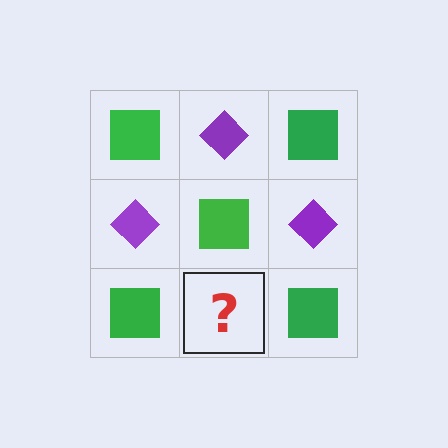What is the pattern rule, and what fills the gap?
The rule is that it alternates green square and purple diamond in a checkerboard pattern. The gap should be filled with a purple diamond.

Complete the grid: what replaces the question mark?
The question mark should be replaced with a purple diamond.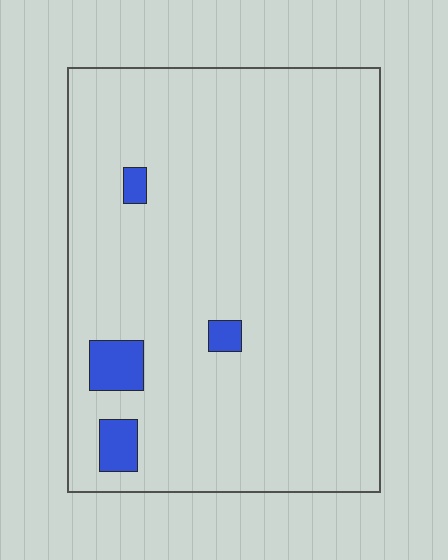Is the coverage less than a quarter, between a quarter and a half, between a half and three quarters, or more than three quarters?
Less than a quarter.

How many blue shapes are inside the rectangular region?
4.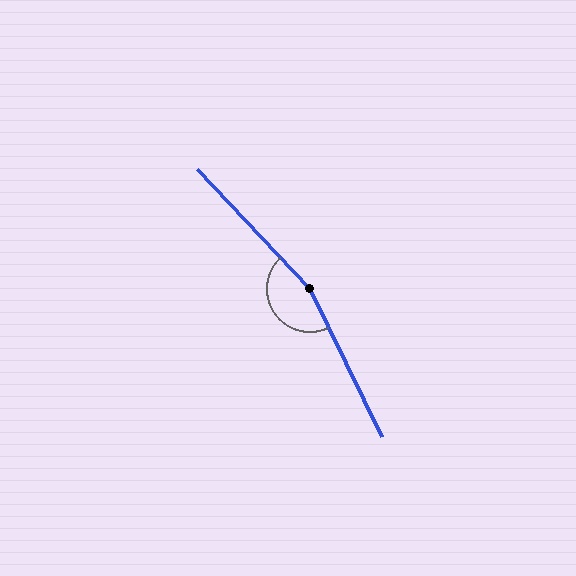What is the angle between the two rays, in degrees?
Approximately 163 degrees.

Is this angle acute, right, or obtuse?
It is obtuse.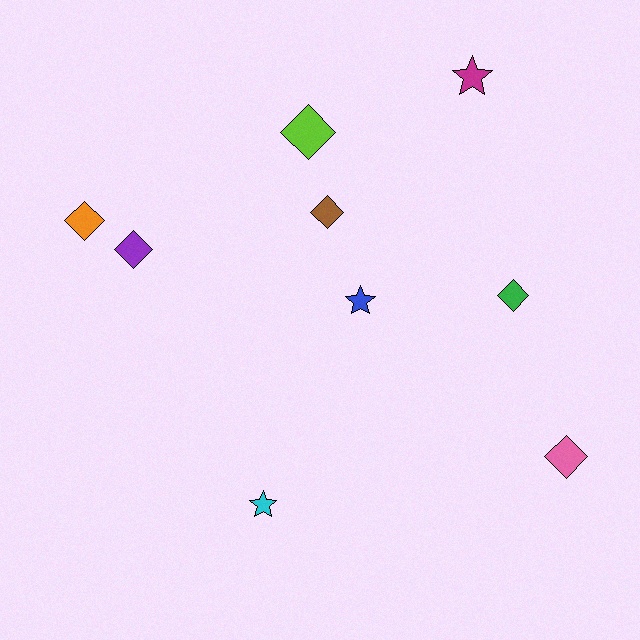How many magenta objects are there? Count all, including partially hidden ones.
There is 1 magenta object.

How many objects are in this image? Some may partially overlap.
There are 9 objects.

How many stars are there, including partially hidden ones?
There are 3 stars.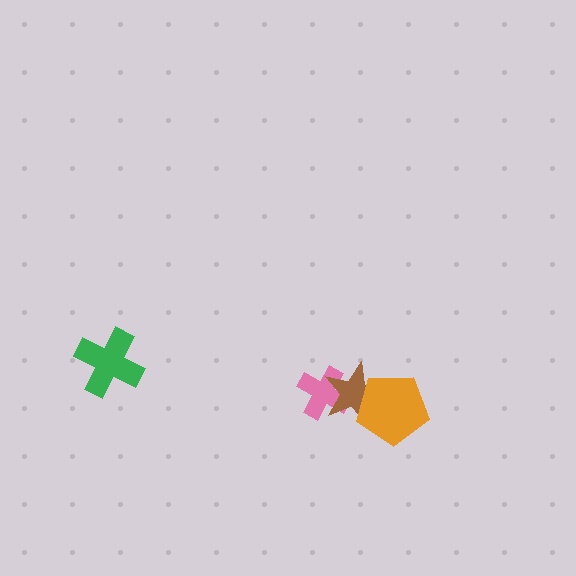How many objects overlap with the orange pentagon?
1 object overlaps with the orange pentagon.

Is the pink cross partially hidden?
Yes, it is partially covered by another shape.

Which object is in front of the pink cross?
The brown star is in front of the pink cross.